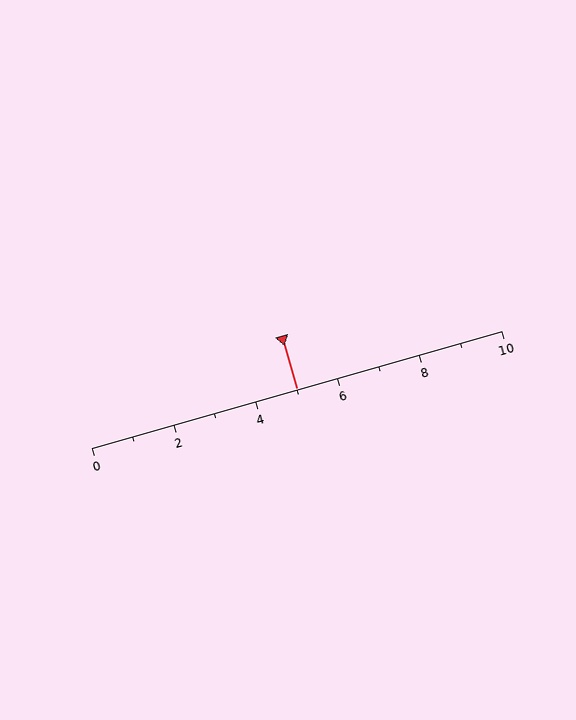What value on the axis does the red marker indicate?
The marker indicates approximately 5.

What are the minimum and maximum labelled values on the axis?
The axis runs from 0 to 10.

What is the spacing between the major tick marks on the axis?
The major ticks are spaced 2 apart.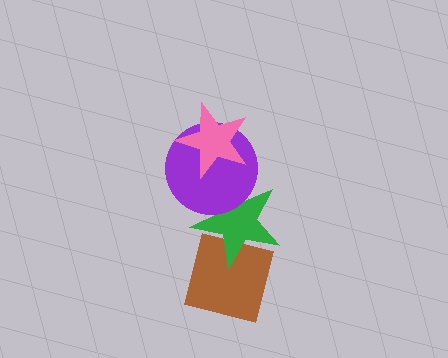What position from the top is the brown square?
The brown square is 4th from the top.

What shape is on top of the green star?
The purple circle is on top of the green star.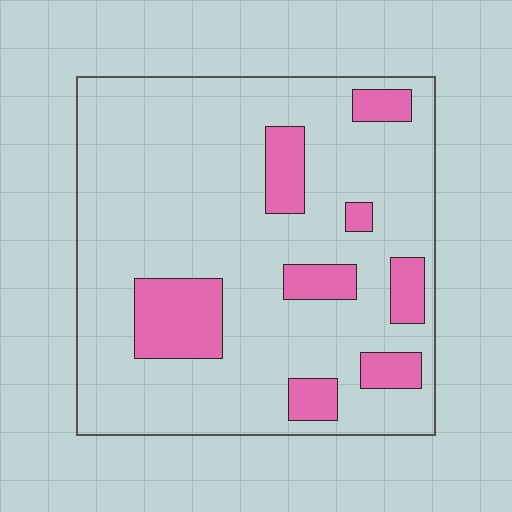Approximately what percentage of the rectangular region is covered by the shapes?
Approximately 20%.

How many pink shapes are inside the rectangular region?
8.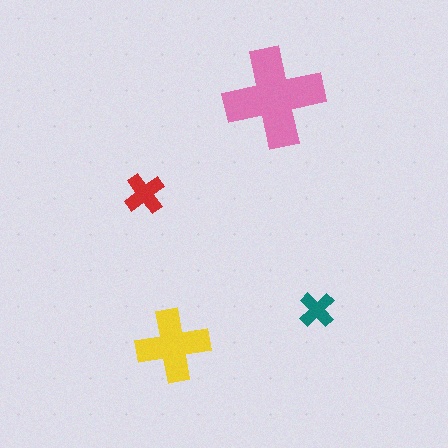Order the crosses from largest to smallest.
the pink one, the yellow one, the red one, the teal one.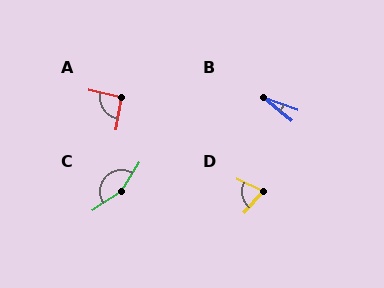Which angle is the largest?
C, at approximately 156 degrees.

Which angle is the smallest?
B, at approximately 20 degrees.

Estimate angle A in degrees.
Approximately 93 degrees.